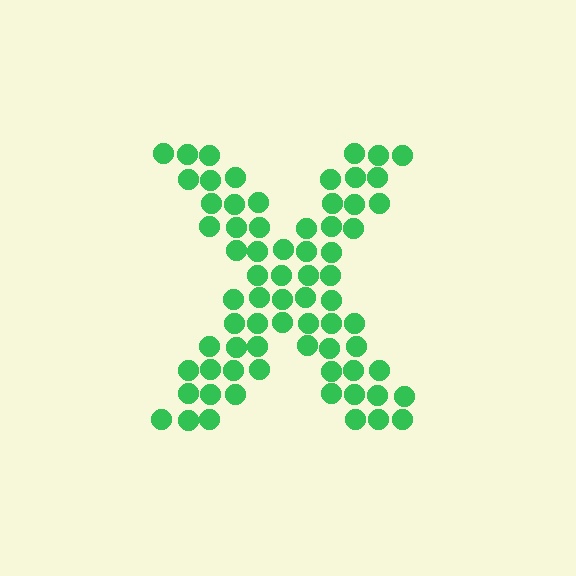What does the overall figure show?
The overall figure shows the letter X.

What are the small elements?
The small elements are circles.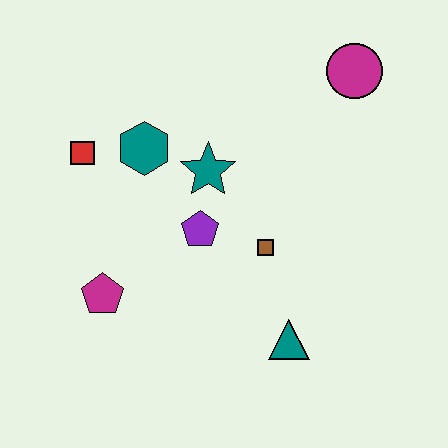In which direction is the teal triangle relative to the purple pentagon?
The teal triangle is below the purple pentagon.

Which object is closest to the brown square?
The purple pentagon is closest to the brown square.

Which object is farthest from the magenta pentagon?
The magenta circle is farthest from the magenta pentagon.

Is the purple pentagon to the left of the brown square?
Yes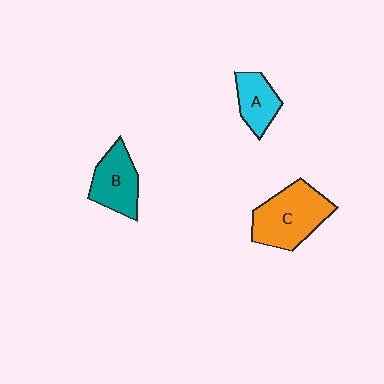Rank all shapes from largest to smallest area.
From largest to smallest: C (orange), B (teal), A (cyan).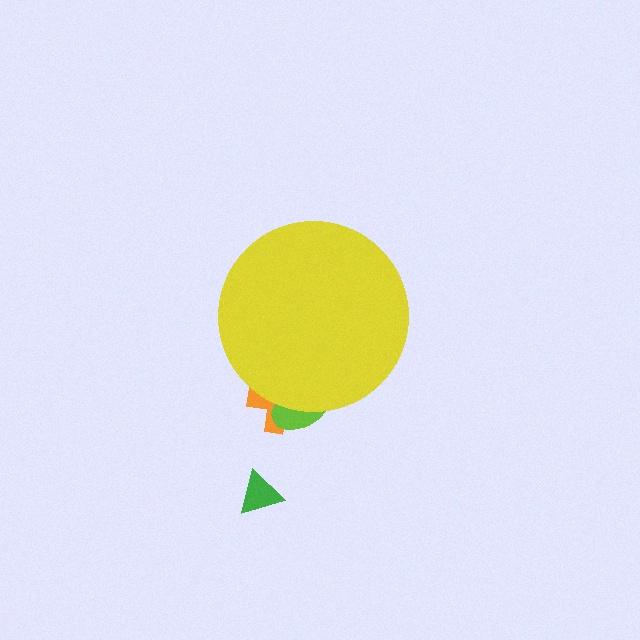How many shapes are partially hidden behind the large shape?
2 shapes are partially hidden.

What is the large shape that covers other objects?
A yellow circle.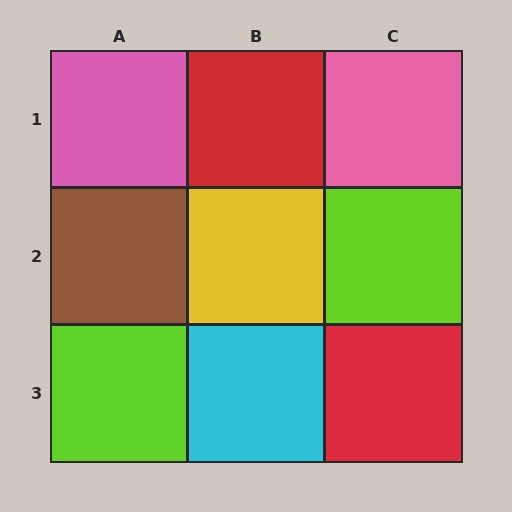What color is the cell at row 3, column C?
Red.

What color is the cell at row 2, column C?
Lime.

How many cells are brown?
1 cell is brown.